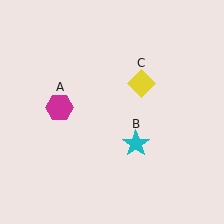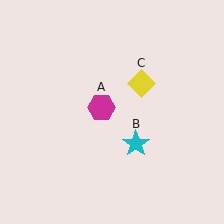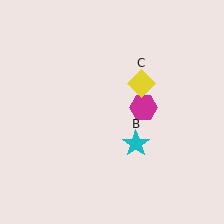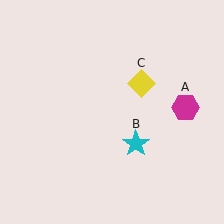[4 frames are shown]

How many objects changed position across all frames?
1 object changed position: magenta hexagon (object A).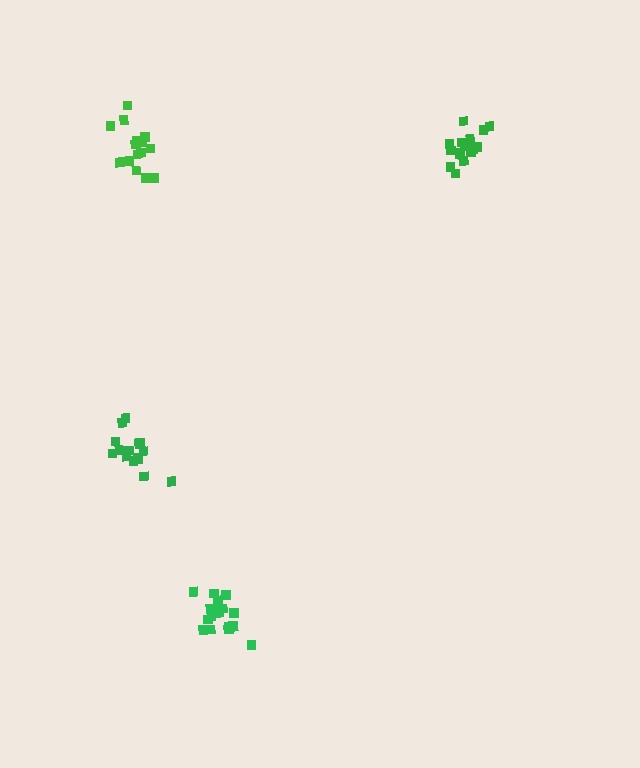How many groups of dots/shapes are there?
There are 4 groups.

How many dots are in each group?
Group 1: 17 dots, Group 2: 16 dots, Group 3: 15 dots, Group 4: 17 dots (65 total).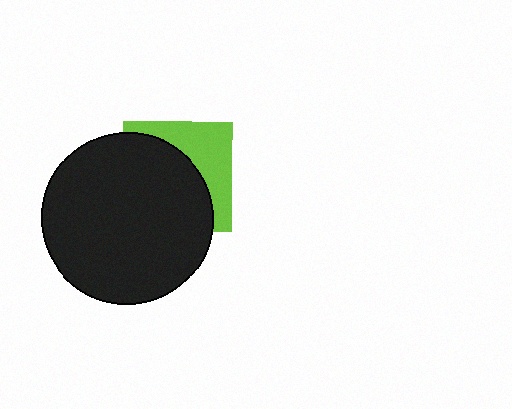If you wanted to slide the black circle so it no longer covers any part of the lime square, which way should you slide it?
Slide it toward the lower-left — that is the most direct way to separate the two shapes.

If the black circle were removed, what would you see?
You would see the complete lime square.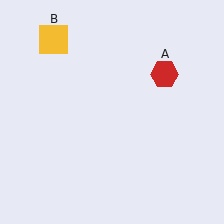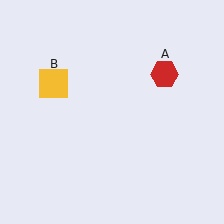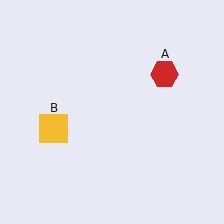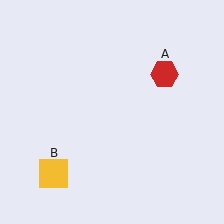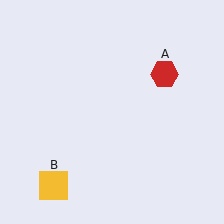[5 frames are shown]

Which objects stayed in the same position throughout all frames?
Red hexagon (object A) remained stationary.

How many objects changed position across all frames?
1 object changed position: yellow square (object B).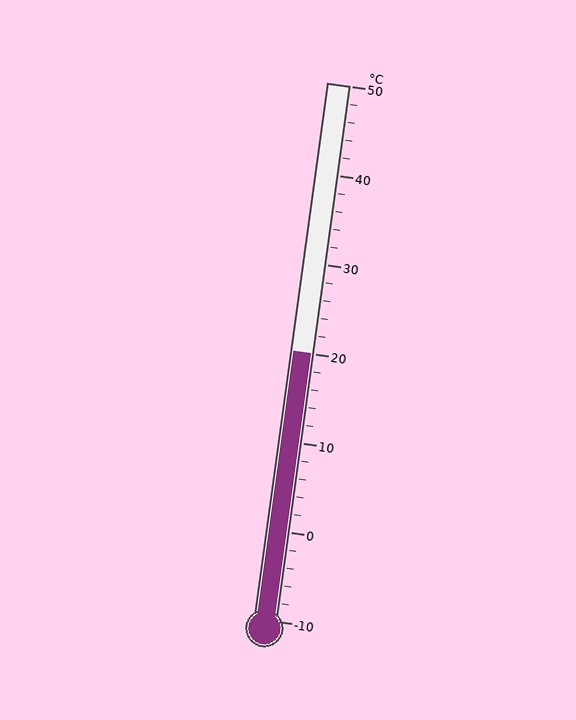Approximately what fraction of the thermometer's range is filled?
The thermometer is filled to approximately 50% of its range.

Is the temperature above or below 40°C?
The temperature is below 40°C.